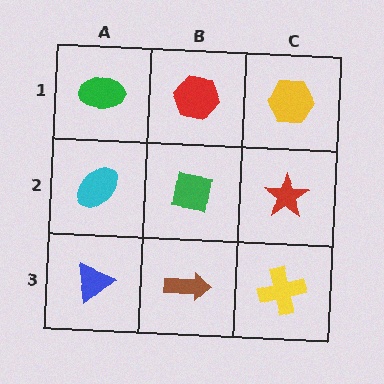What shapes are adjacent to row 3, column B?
A green square (row 2, column B), a blue triangle (row 3, column A), a yellow cross (row 3, column C).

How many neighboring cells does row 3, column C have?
2.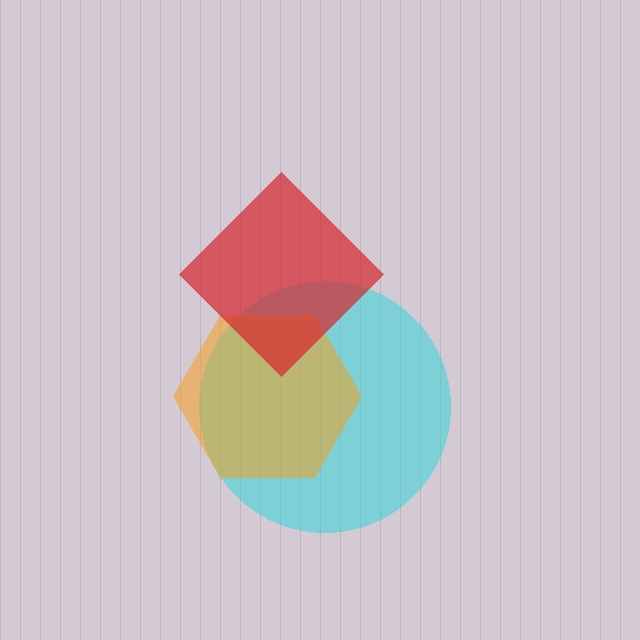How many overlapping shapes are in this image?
There are 3 overlapping shapes in the image.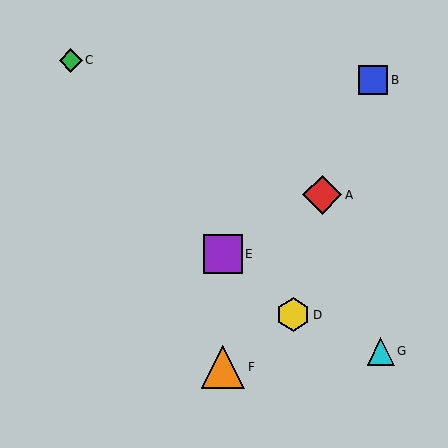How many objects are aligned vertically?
2 objects (E, F) are aligned vertically.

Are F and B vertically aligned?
No, F is at x≈223 and B is at x≈373.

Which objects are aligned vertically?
Objects E, F are aligned vertically.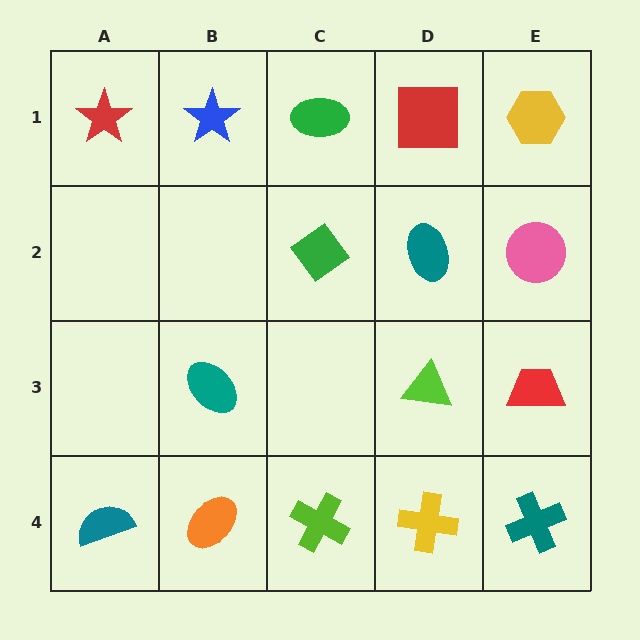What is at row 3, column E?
A red trapezoid.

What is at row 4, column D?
A yellow cross.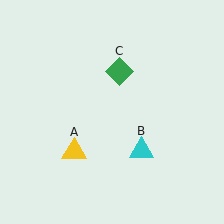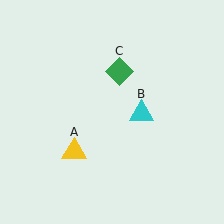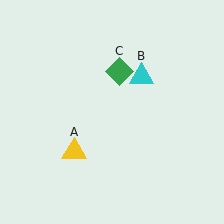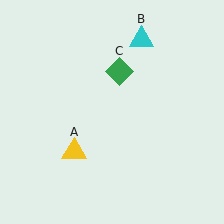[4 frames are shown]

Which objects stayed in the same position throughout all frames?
Yellow triangle (object A) and green diamond (object C) remained stationary.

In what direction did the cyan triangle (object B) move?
The cyan triangle (object B) moved up.